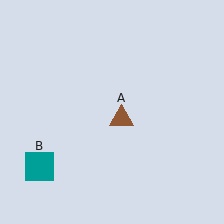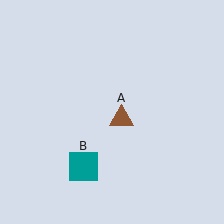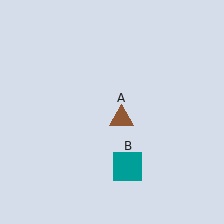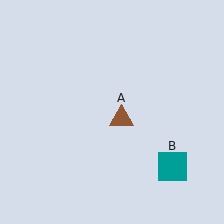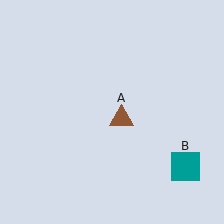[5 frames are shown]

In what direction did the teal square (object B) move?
The teal square (object B) moved right.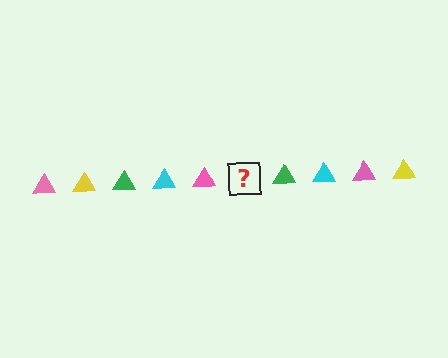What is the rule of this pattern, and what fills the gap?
The rule is that the pattern cycles through pink, yellow, green, cyan triangles. The gap should be filled with a yellow triangle.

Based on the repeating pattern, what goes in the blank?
The blank should be a yellow triangle.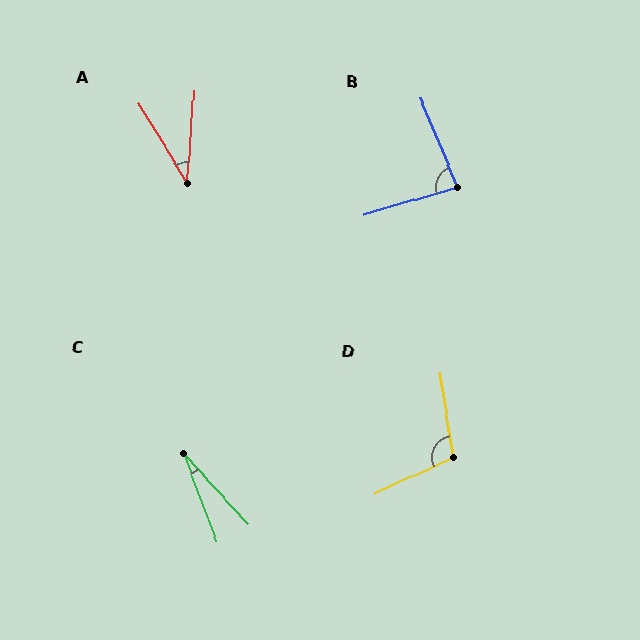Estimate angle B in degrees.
Approximately 83 degrees.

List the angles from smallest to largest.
C (22°), A (36°), B (83°), D (106°).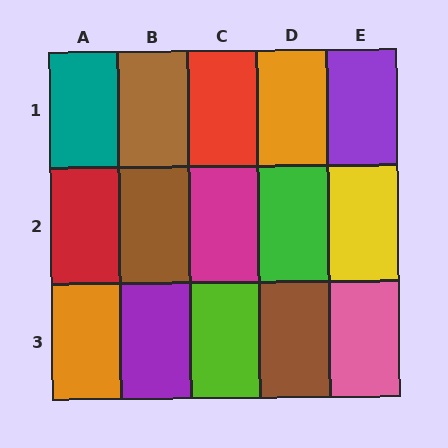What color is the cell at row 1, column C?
Red.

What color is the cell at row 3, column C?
Lime.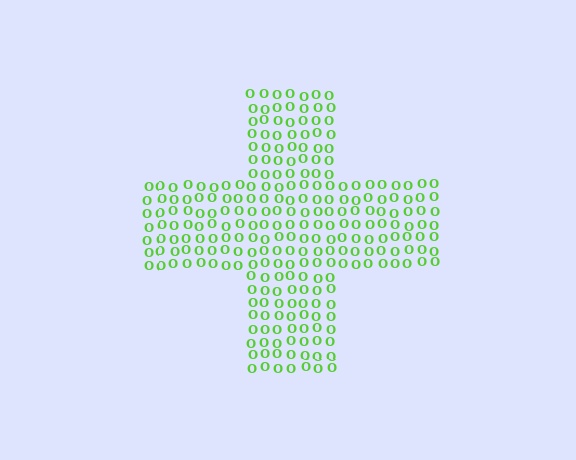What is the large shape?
The large shape is a cross.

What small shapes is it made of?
It is made of small letter O's.